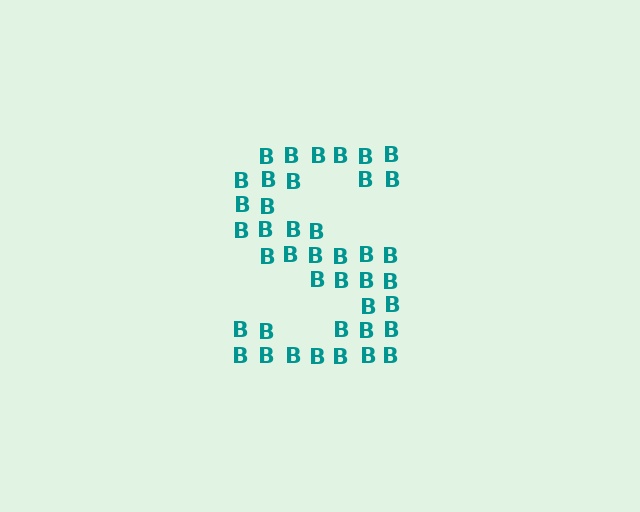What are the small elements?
The small elements are letter B's.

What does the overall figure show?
The overall figure shows the letter S.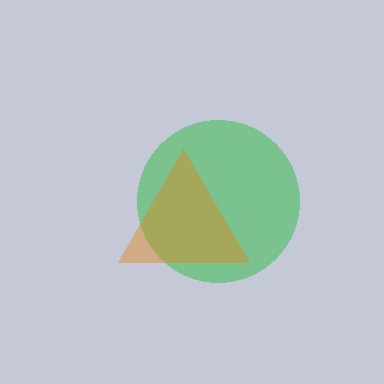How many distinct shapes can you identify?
There are 2 distinct shapes: a green circle, an orange triangle.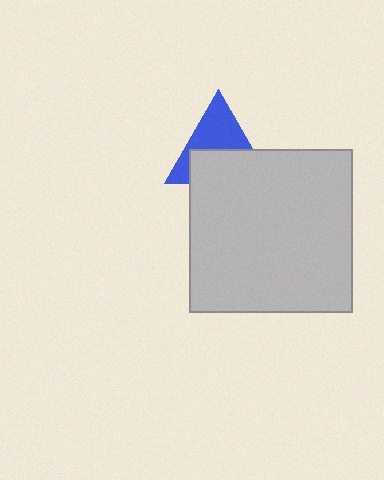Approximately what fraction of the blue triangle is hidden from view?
Roughly 48% of the blue triangle is hidden behind the light gray square.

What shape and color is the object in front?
The object in front is a light gray square.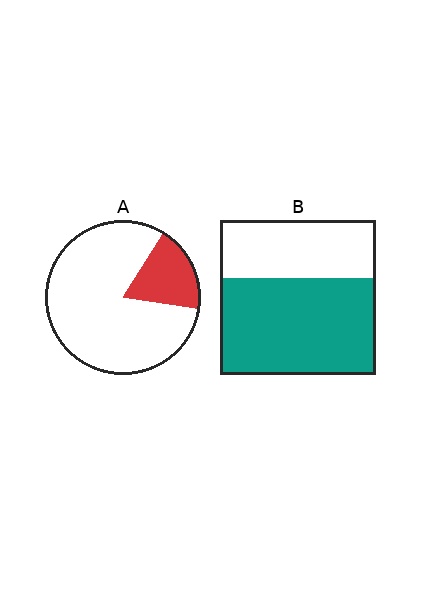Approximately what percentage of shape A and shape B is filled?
A is approximately 20% and B is approximately 65%.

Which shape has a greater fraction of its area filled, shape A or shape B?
Shape B.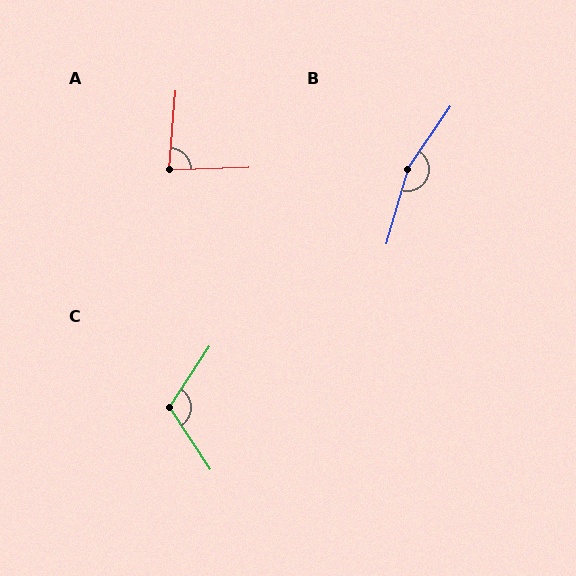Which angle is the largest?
B, at approximately 161 degrees.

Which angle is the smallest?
A, at approximately 83 degrees.